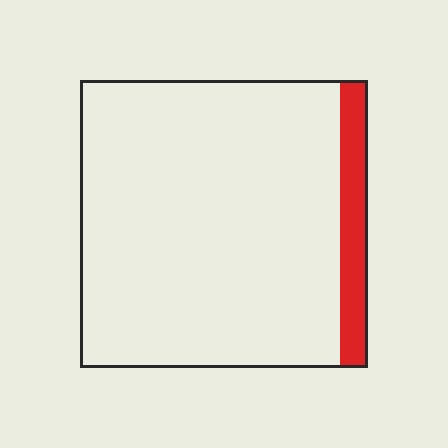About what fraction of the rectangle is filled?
About one tenth (1/10).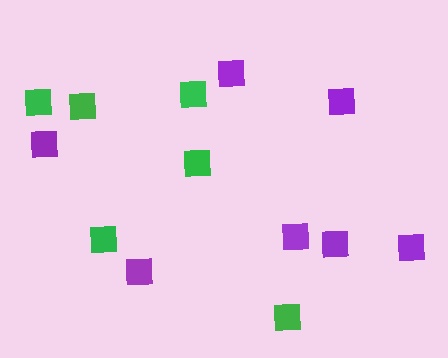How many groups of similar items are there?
There are 2 groups: one group of purple squares (7) and one group of green squares (6).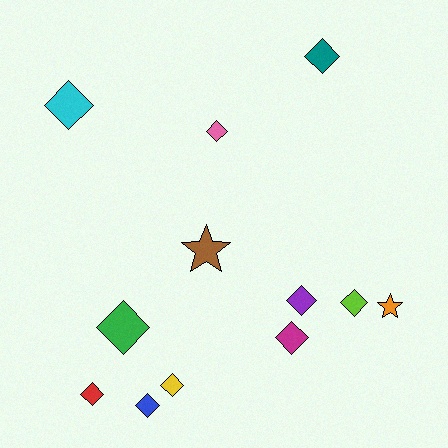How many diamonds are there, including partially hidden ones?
There are 10 diamonds.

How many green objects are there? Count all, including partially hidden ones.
There is 1 green object.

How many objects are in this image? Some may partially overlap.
There are 12 objects.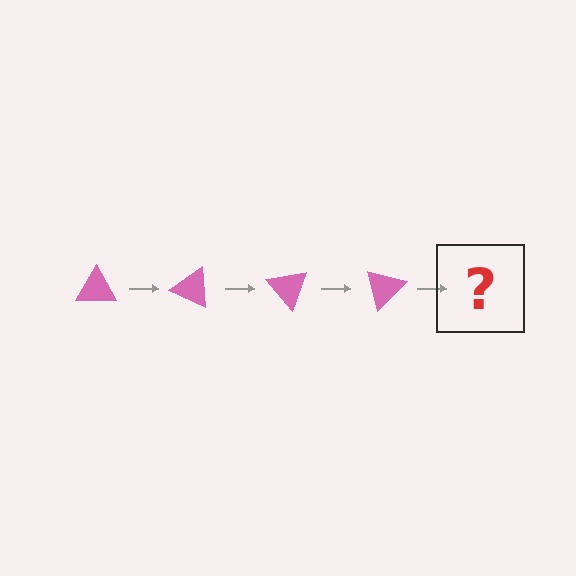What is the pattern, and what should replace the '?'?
The pattern is that the triangle rotates 25 degrees each step. The '?' should be a pink triangle rotated 100 degrees.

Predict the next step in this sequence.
The next step is a pink triangle rotated 100 degrees.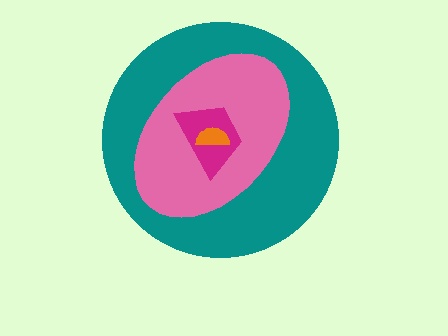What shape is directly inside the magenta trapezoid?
The orange semicircle.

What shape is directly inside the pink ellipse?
The magenta trapezoid.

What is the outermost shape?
The teal circle.